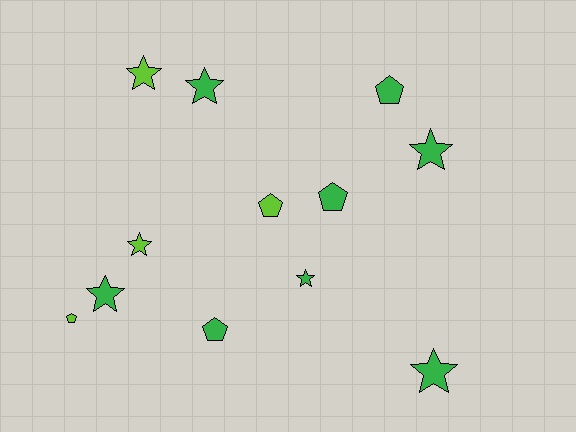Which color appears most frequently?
Green, with 8 objects.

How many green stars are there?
There are 5 green stars.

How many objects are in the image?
There are 12 objects.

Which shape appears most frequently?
Star, with 7 objects.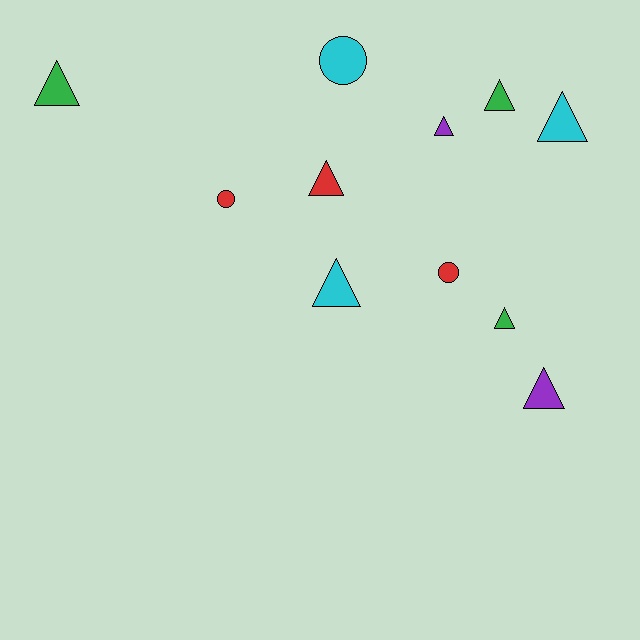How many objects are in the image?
There are 11 objects.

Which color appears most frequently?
Green, with 3 objects.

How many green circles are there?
There are no green circles.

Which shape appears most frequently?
Triangle, with 8 objects.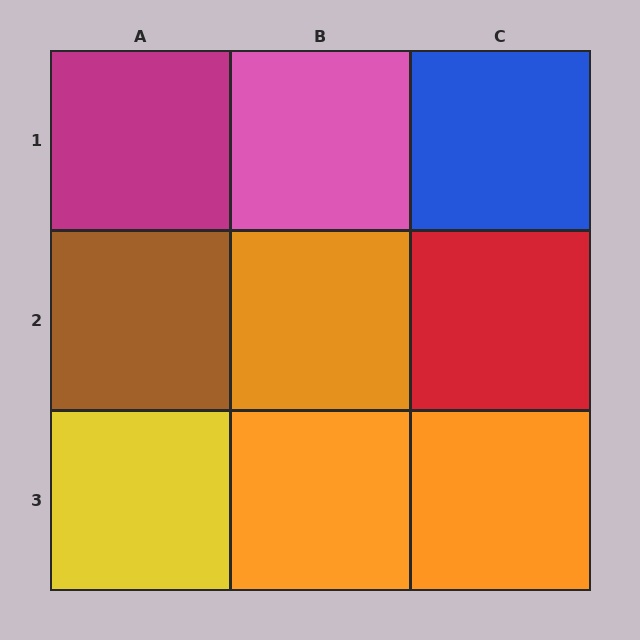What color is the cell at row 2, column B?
Orange.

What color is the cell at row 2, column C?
Red.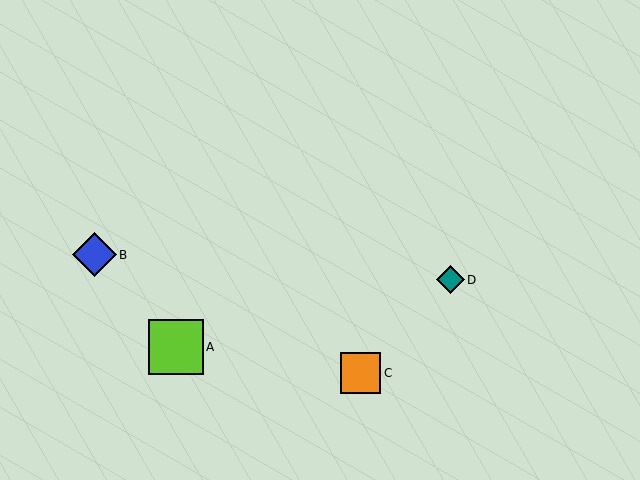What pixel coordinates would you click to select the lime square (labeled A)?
Click at (176, 347) to select the lime square A.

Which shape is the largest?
The lime square (labeled A) is the largest.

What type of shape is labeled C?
Shape C is an orange square.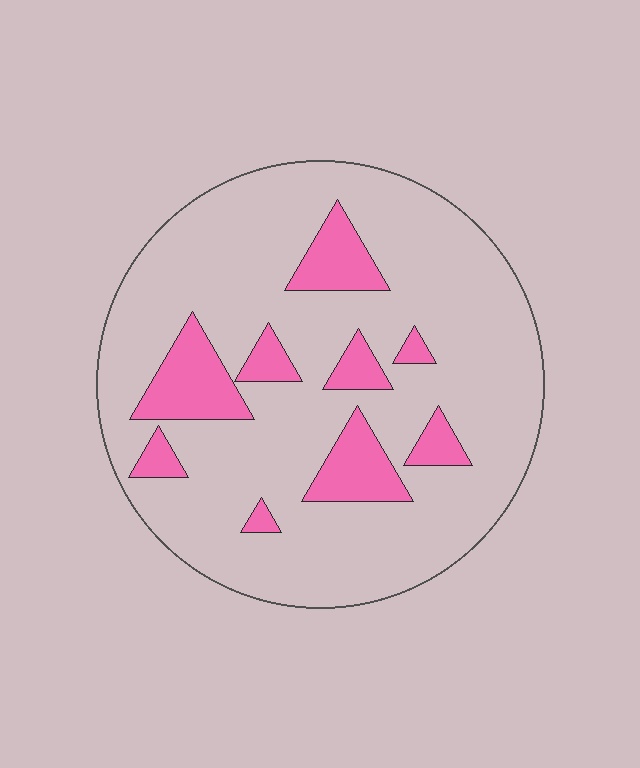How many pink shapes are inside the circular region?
9.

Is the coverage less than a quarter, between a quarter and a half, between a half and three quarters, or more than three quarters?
Less than a quarter.